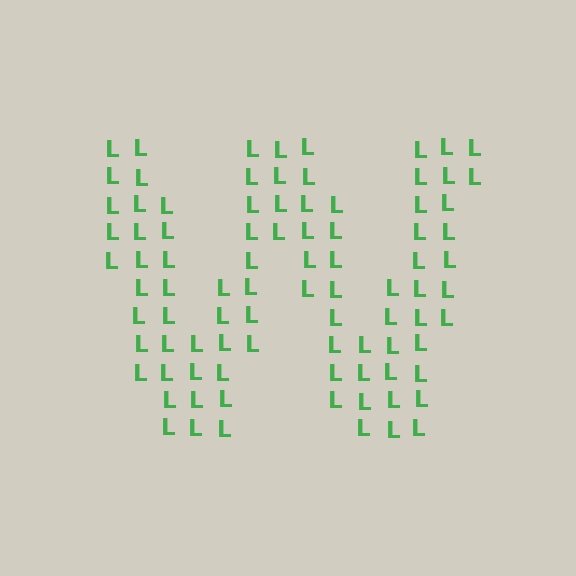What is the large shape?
The large shape is the letter W.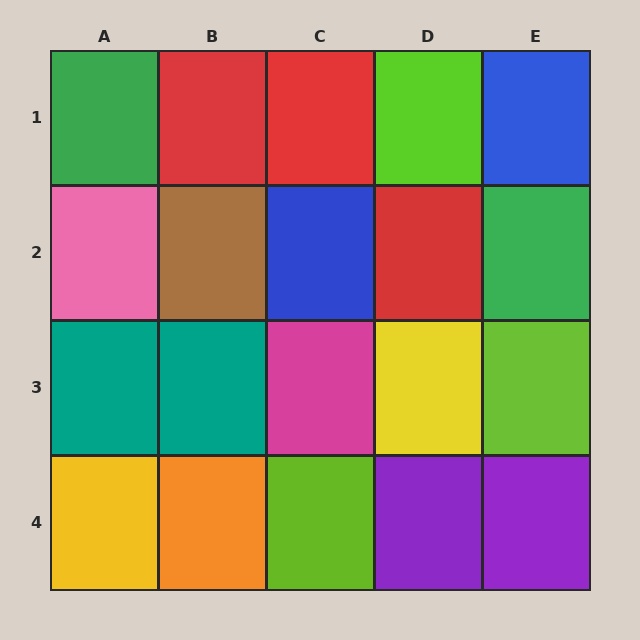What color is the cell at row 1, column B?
Red.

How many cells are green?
2 cells are green.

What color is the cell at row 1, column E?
Blue.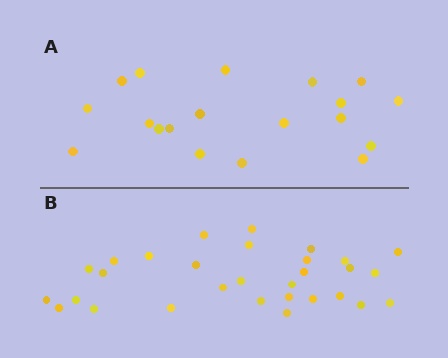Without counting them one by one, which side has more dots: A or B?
Region B (the bottom region) has more dots.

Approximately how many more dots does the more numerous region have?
Region B has roughly 12 or so more dots than region A.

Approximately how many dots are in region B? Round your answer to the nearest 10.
About 30 dots.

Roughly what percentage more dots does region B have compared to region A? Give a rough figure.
About 60% more.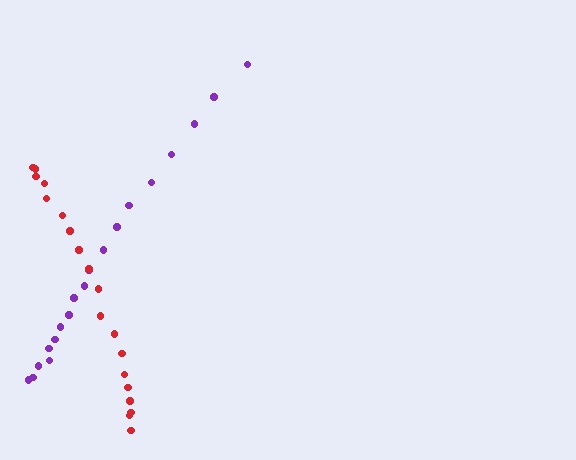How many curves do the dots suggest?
There are 2 distinct paths.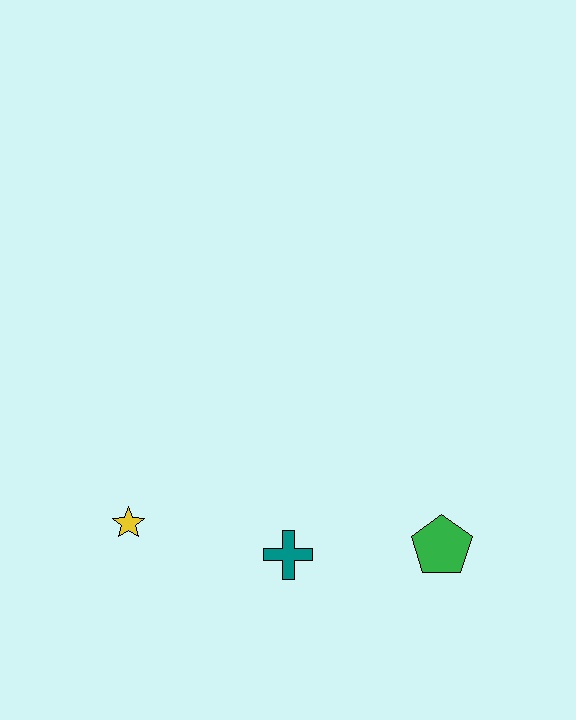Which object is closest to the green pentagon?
The teal cross is closest to the green pentagon.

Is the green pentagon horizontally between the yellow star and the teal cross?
No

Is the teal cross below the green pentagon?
Yes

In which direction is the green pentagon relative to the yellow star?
The green pentagon is to the right of the yellow star.